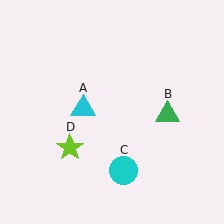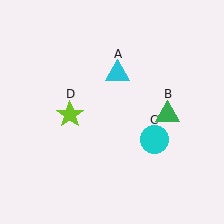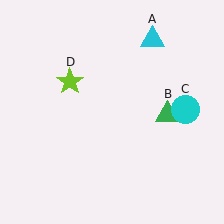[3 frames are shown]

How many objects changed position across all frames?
3 objects changed position: cyan triangle (object A), cyan circle (object C), lime star (object D).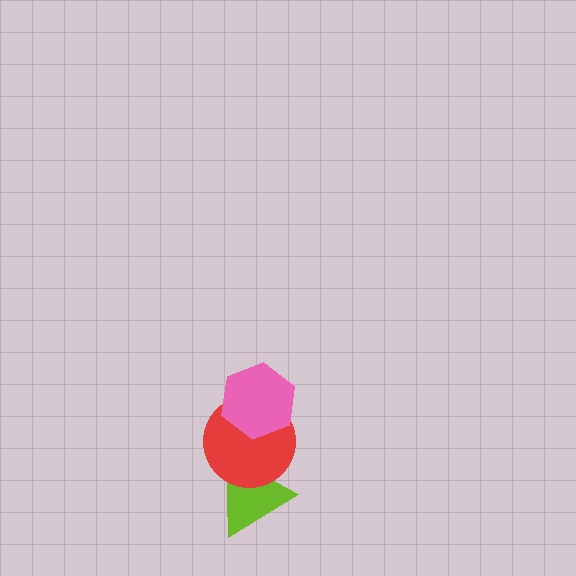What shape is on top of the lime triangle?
The red circle is on top of the lime triangle.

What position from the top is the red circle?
The red circle is 2nd from the top.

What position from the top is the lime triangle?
The lime triangle is 3rd from the top.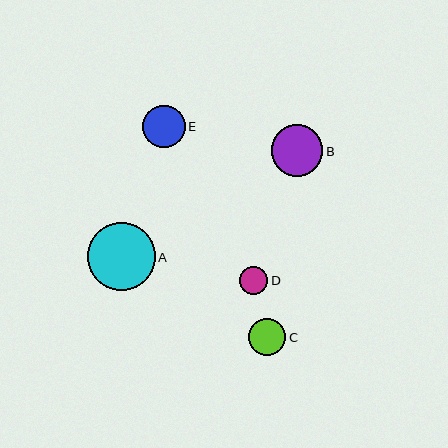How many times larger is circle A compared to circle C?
Circle A is approximately 1.8 times the size of circle C.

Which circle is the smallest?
Circle D is the smallest with a size of approximately 28 pixels.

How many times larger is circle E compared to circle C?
Circle E is approximately 1.1 times the size of circle C.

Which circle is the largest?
Circle A is the largest with a size of approximately 68 pixels.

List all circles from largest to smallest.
From largest to smallest: A, B, E, C, D.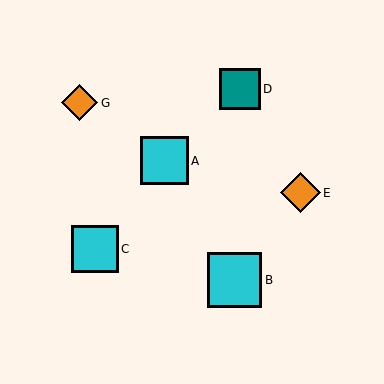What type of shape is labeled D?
Shape D is a teal square.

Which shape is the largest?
The cyan square (labeled B) is the largest.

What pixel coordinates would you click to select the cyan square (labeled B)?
Click at (234, 280) to select the cyan square B.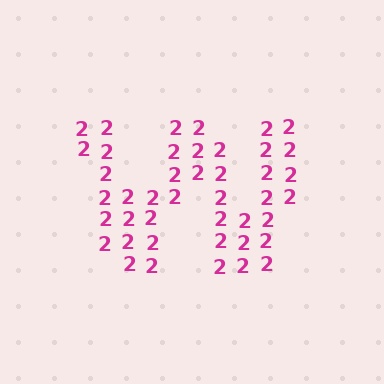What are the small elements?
The small elements are digit 2's.